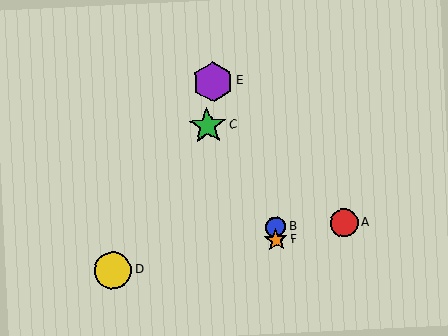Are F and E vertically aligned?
No, F is at x≈276 and E is at x≈213.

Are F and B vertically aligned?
Yes, both are at x≈276.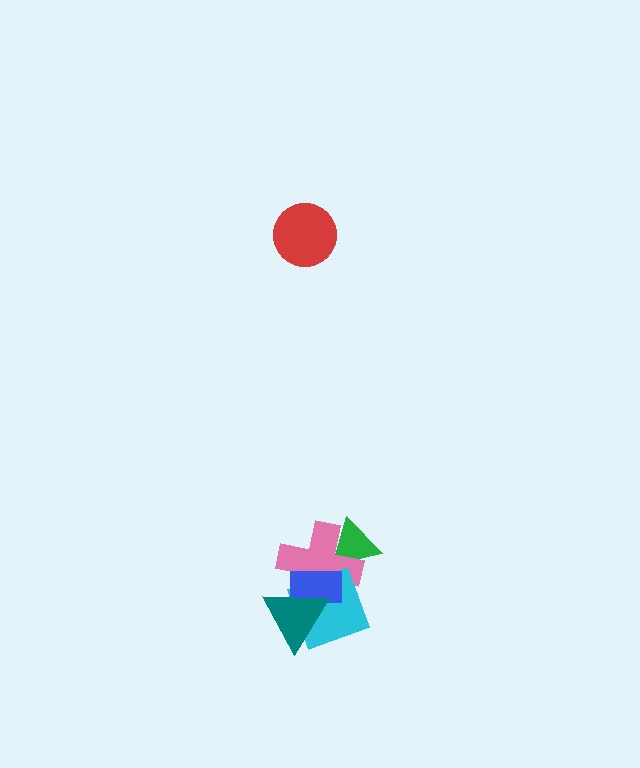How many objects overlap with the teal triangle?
3 objects overlap with the teal triangle.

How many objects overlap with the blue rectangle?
3 objects overlap with the blue rectangle.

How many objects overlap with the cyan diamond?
3 objects overlap with the cyan diamond.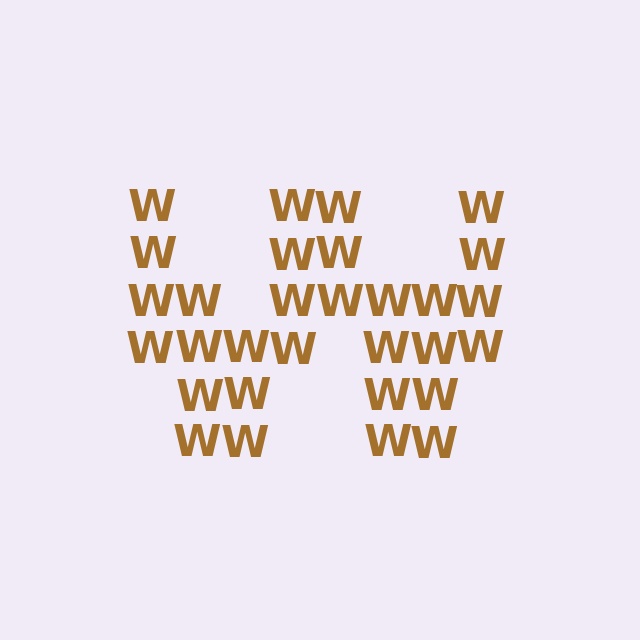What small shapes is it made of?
It is made of small letter W's.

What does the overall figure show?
The overall figure shows the letter W.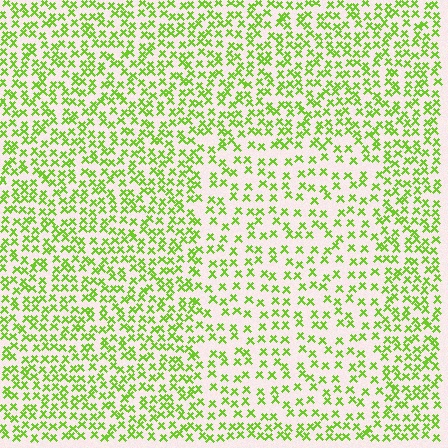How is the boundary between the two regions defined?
The boundary is defined by a change in element density (approximately 1.7x ratio). All elements are the same color, size, and shape.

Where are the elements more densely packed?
The elements are more densely packed outside the rectangle boundary.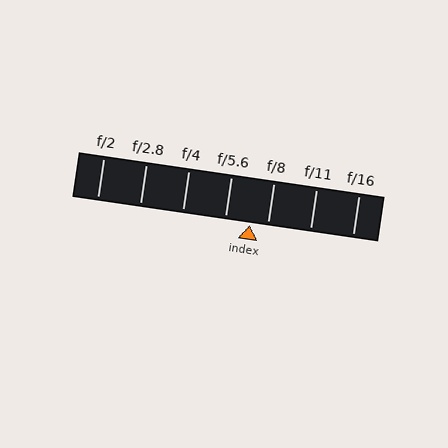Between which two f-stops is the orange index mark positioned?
The index mark is between f/5.6 and f/8.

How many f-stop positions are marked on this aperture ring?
There are 7 f-stop positions marked.